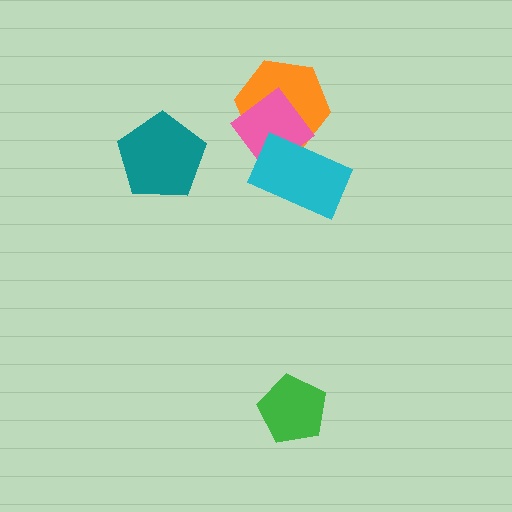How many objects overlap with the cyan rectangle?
2 objects overlap with the cyan rectangle.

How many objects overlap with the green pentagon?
0 objects overlap with the green pentagon.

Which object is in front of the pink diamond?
The cyan rectangle is in front of the pink diamond.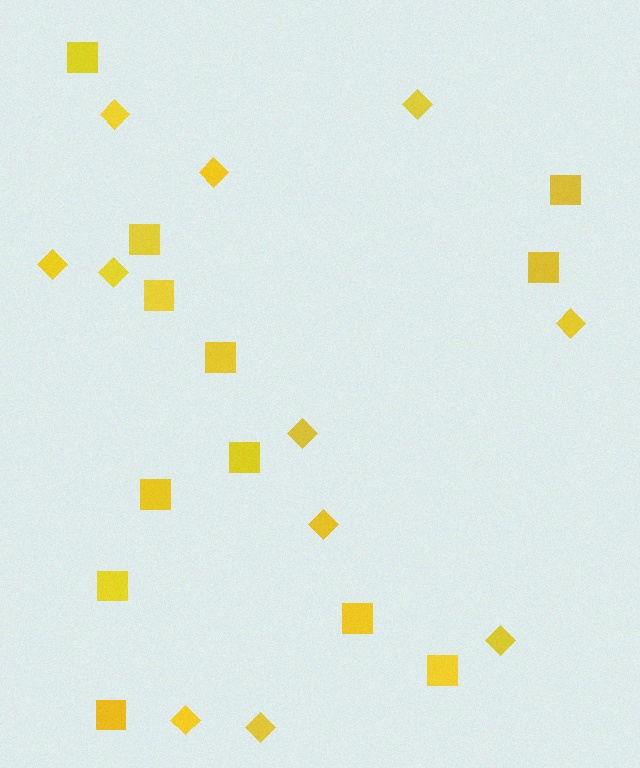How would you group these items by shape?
There are 2 groups: one group of squares (12) and one group of diamonds (11).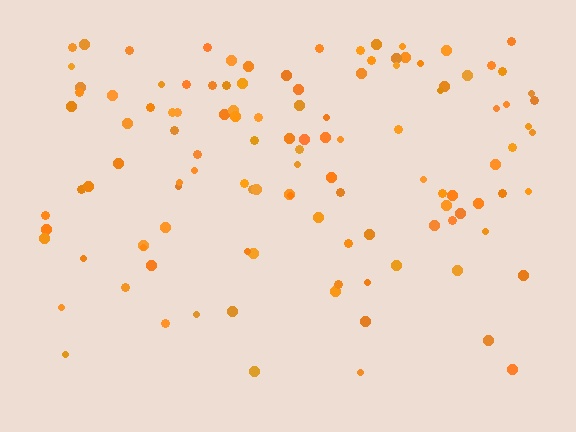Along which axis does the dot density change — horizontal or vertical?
Vertical.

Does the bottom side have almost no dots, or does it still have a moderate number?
Still a moderate number, just noticeably fewer than the top.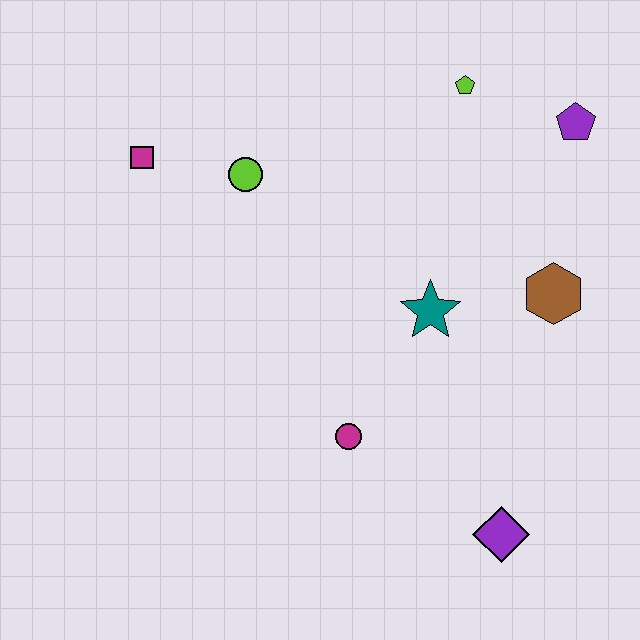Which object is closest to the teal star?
The brown hexagon is closest to the teal star.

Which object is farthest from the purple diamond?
The magenta square is farthest from the purple diamond.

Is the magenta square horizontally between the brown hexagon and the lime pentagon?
No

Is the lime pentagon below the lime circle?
No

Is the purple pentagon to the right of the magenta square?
Yes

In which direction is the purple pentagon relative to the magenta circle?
The purple pentagon is above the magenta circle.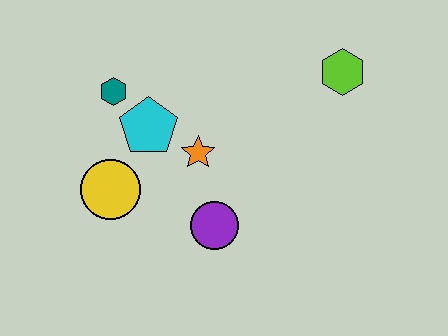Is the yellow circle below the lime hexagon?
Yes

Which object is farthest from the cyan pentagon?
The lime hexagon is farthest from the cyan pentagon.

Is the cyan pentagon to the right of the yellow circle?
Yes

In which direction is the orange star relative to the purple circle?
The orange star is above the purple circle.